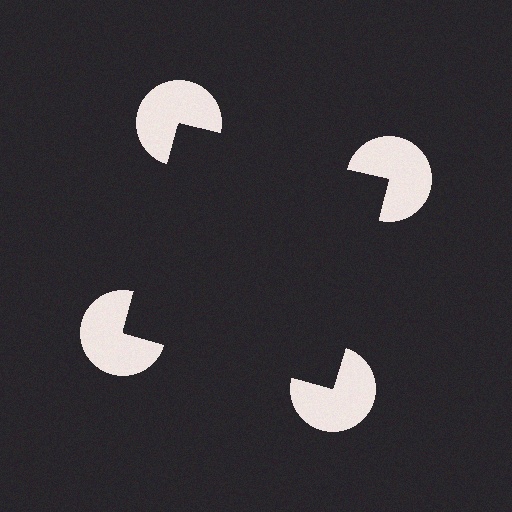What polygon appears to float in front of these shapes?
An illusory square — its edges are inferred from the aligned wedge cuts in the pac-man discs, not physically drawn.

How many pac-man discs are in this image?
There are 4 — one at each vertex of the illusory square.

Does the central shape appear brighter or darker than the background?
It typically appears slightly darker than the background, even though no actual brightness change is drawn.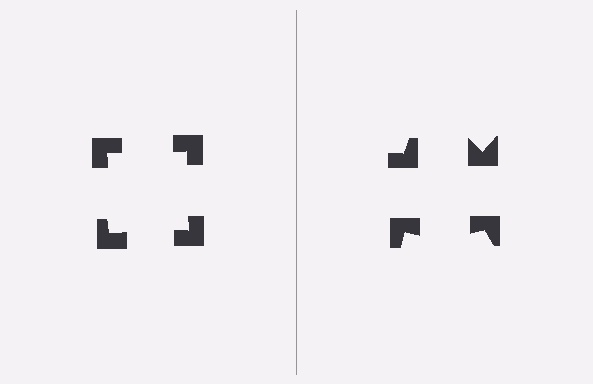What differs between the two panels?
The notched squares are positioned identically on both sides; only the wedge orientations differ. On the left they align to a square; on the right they are misaligned.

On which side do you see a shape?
An illusory square appears on the left side. On the right side the wedge cuts are rotated, so no coherent shape forms.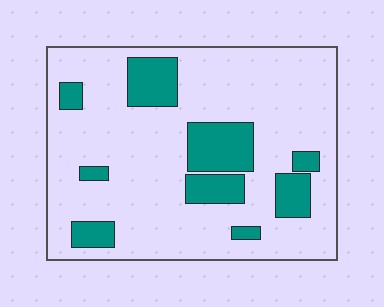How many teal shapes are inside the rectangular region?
9.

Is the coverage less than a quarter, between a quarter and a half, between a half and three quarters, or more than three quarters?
Less than a quarter.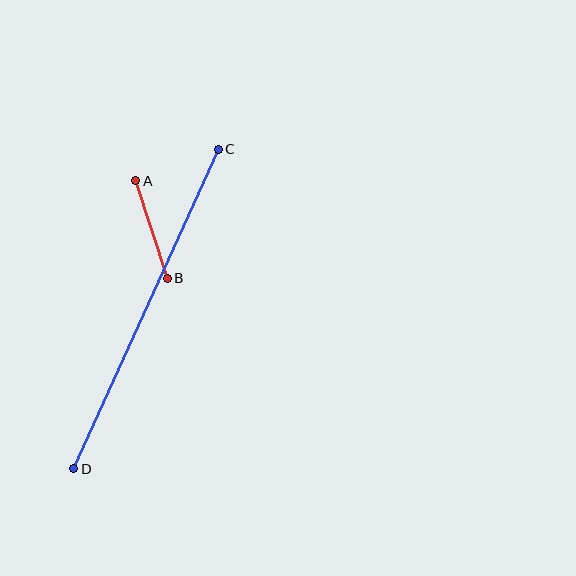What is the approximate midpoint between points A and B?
The midpoint is at approximately (152, 229) pixels.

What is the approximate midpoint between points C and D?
The midpoint is at approximately (146, 309) pixels.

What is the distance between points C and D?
The distance is approximately 351 pixels.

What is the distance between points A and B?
The distance is approximately 103 pixels.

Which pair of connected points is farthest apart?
Points C and D are farthest apart.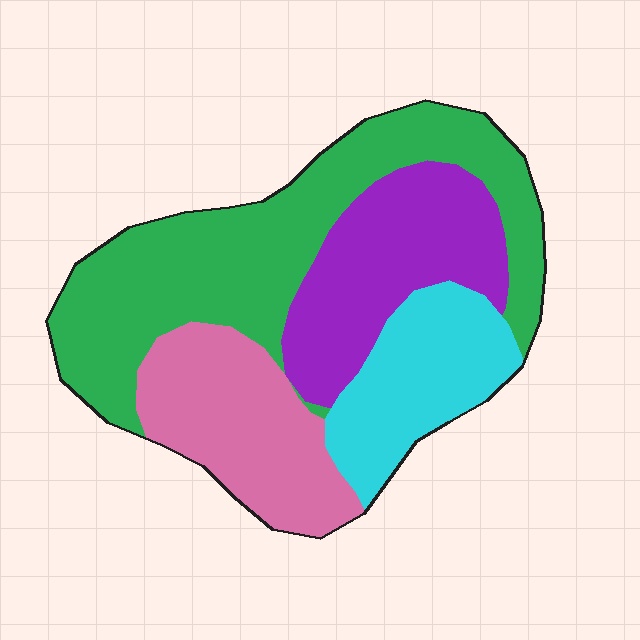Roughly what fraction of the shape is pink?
Pink covers 21% of the shape.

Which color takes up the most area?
Green, at roughly 40%.